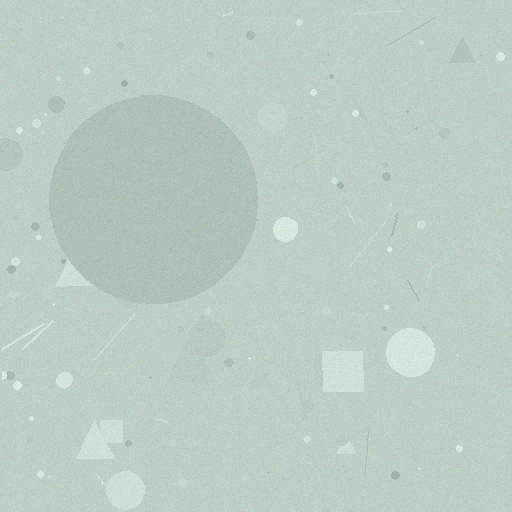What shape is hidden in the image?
A circle is hidden in the image.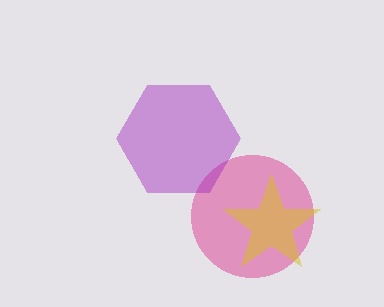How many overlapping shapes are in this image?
There are 3 overlapping shapes in the image.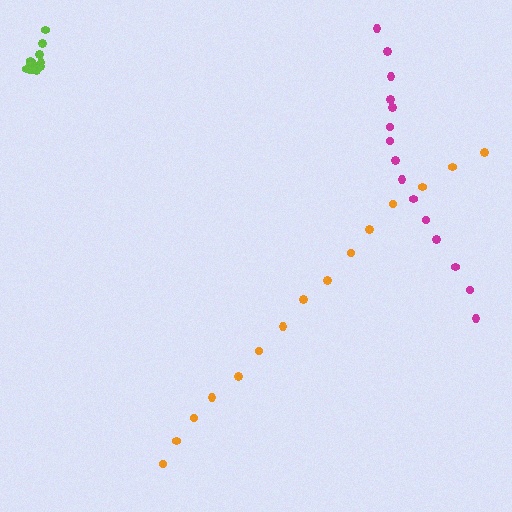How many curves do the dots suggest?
There are 3 distinct paths.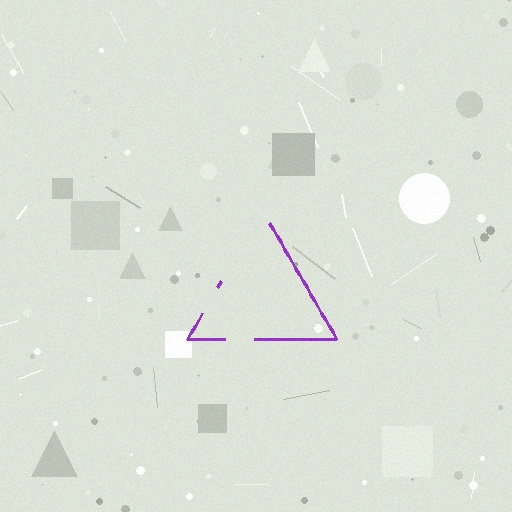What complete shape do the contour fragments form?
The contour fragments form a triangle.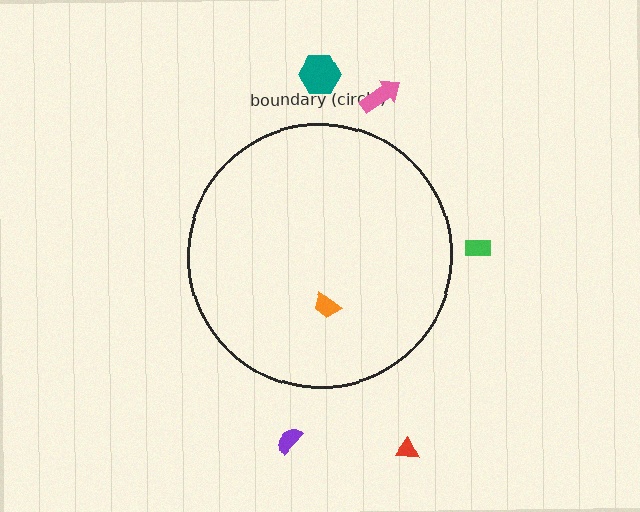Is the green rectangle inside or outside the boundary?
Outside.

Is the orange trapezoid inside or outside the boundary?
Inside.